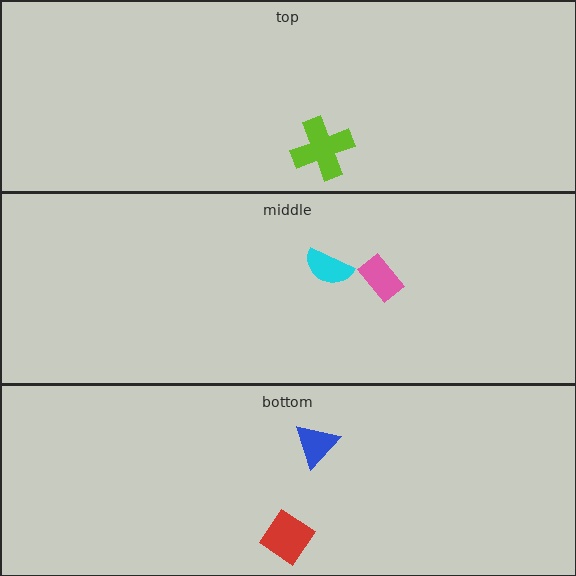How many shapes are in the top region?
1.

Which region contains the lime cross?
The top region.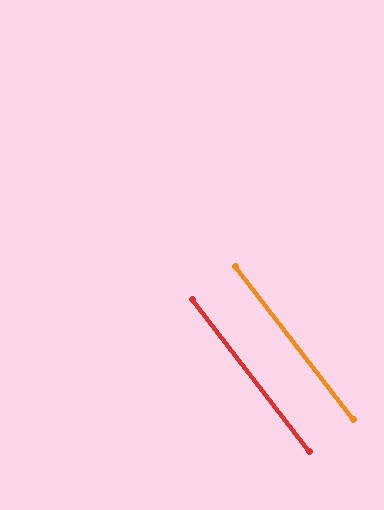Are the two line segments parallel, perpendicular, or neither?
Parallel — their directions differ by only 0.0°.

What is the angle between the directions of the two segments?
Approximately 0 degrees.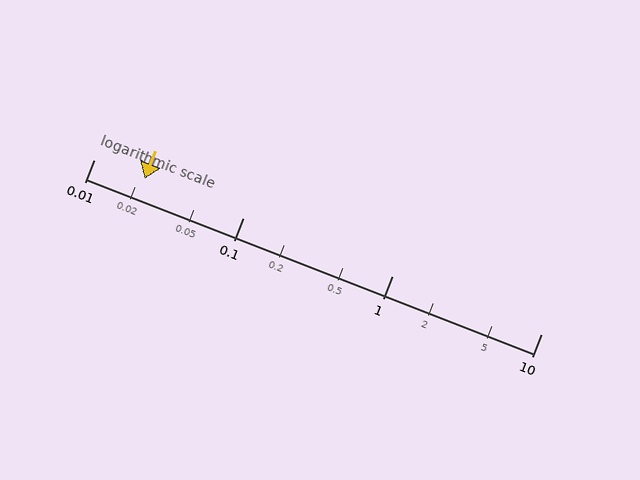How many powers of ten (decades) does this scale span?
The scale spans 3 decades, from 0.01 to 10.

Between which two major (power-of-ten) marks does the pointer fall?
The pointer is between 0.01 and 0.1.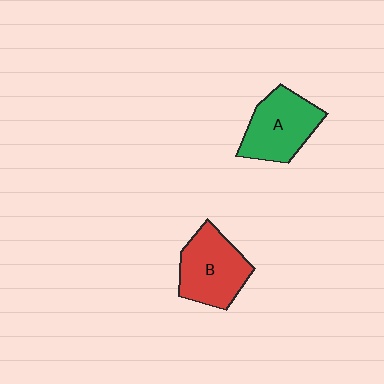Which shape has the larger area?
Shape B (red).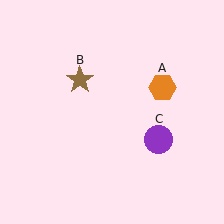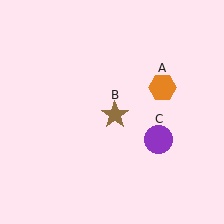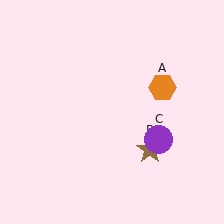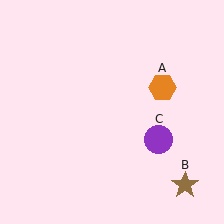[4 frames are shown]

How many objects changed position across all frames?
1 object changed position: brown star (object B).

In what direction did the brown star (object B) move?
The brown star (object B) moved down and to the right.